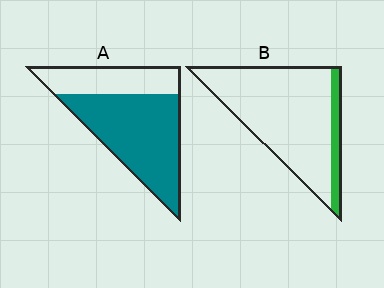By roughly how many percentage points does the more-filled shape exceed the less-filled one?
By roughly 55 percentage points (A over B).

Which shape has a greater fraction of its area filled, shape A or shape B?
Shape A.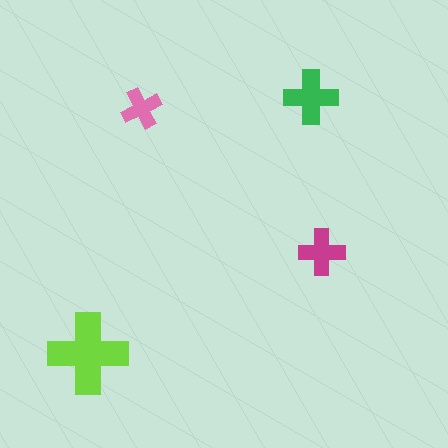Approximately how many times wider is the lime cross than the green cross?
About 1.5 times wider.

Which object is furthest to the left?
The lime cross is leftmost.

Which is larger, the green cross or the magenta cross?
The green one.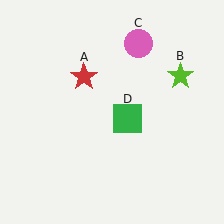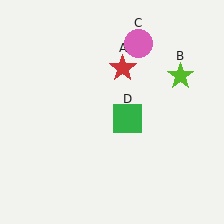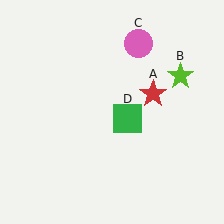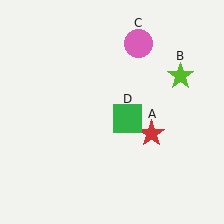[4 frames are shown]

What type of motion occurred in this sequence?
The red star (object A) rotated clockwise around the center of the scene.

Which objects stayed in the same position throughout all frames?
Lime star (object B) and pink circle (object C) and green square (object D) remained stationary.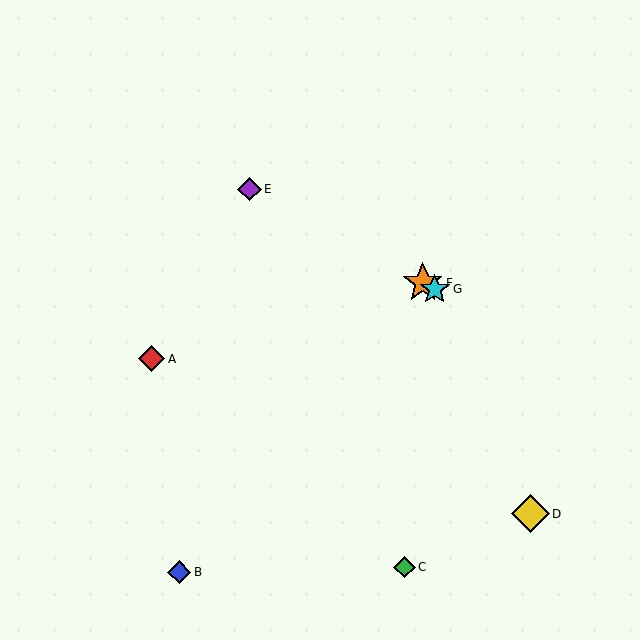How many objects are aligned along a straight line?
3 objects (E, F, G) are aligned along a straight line.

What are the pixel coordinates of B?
Object B is at (179, 572).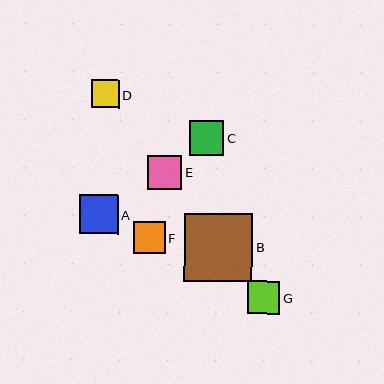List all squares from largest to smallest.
From largest to smallest: B, A, E, C, G, F, D.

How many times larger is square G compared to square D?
Square G is approximately 1.2 times the size of square D.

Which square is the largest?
Square B is the largest with a size of approximately 68 pixels.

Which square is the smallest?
Square D is the smallest with a size of approximately 28 pixels.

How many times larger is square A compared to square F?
Square A is approximately 1.2 times the size of square F.